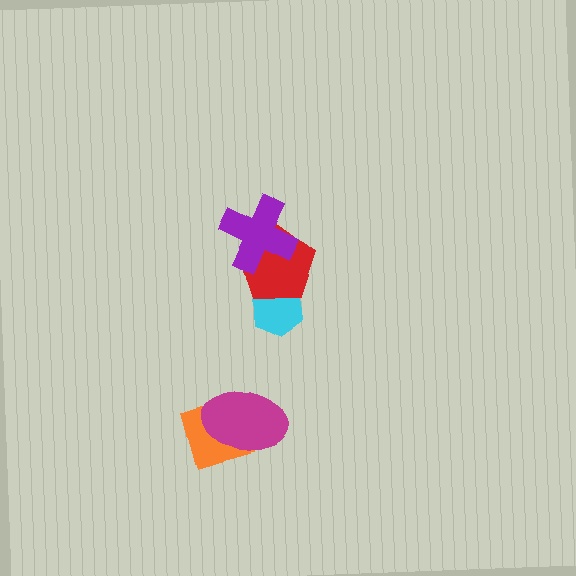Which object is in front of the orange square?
The magenta ellipse is in front of the orange square.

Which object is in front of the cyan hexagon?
The red pentagon is in front of the cyan hexagon.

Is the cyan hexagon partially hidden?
Yes, it is partially covered by another shape.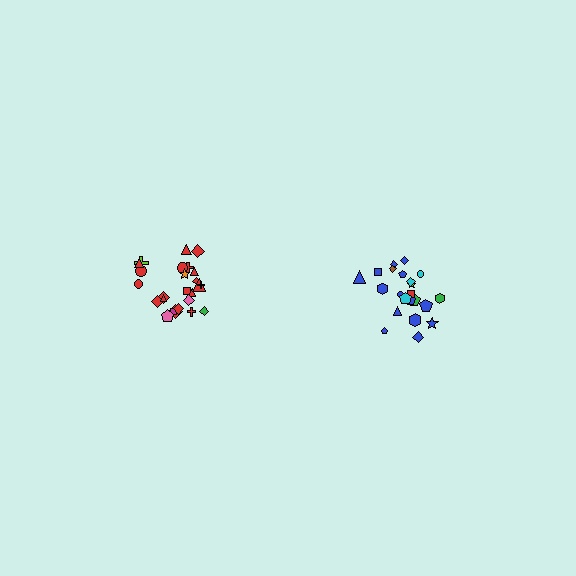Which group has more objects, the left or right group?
The left group.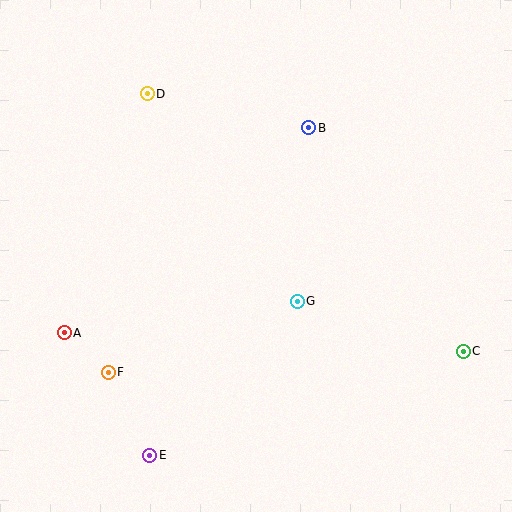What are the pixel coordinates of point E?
Point E is at (150, 455).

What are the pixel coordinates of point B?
Point B is at (309, 128).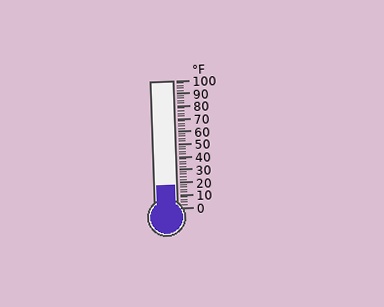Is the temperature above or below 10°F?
The temperature is above 10°F.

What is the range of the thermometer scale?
The thermometer scale ranges from 0°F to 100°F.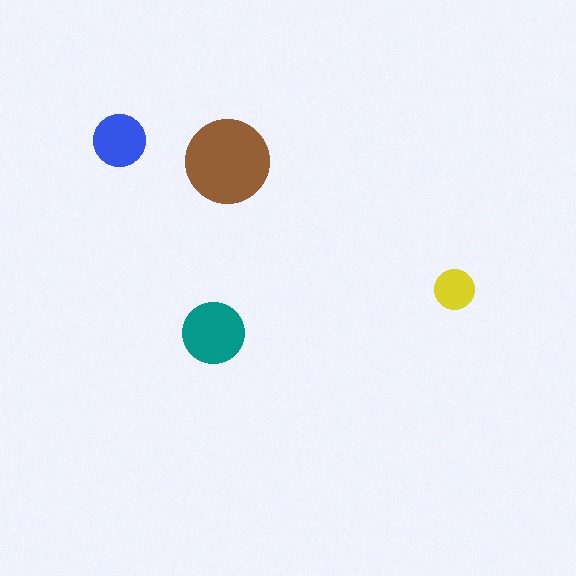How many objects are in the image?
There are 4 objects in the image.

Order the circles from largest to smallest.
the brown one, the teal one, the blue one, the yellow one.